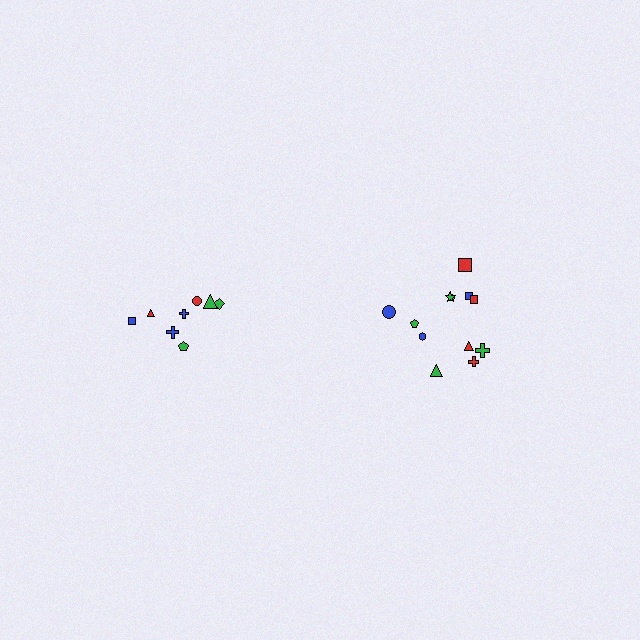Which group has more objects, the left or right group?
The right group.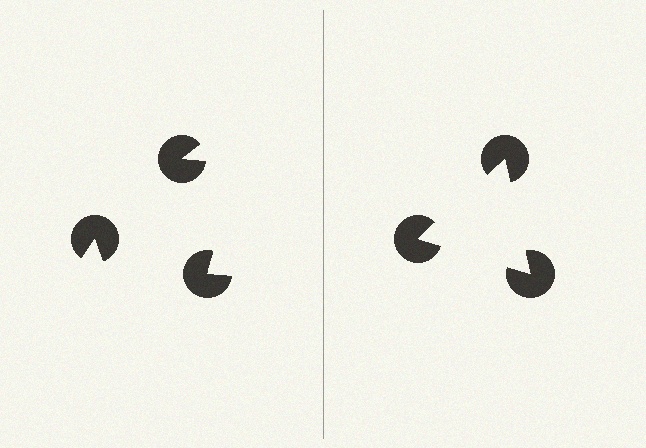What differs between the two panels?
The pac-man discs are positioned identically on both sides; only the wedge orientations differ. On the right they align to a triangle; on the left they are misaligned.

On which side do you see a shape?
An illusory triangle appears on the right side. On the left side the wedge cuts are rotated, so no coherent shape forms.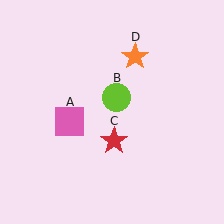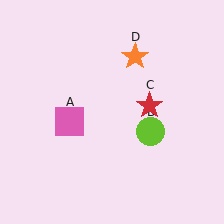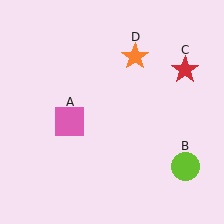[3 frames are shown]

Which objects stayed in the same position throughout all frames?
Pink square (object A) and orange star (object D) remained stationary.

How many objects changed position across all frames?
2 objects changed position: lime circle (object B), red star (object C).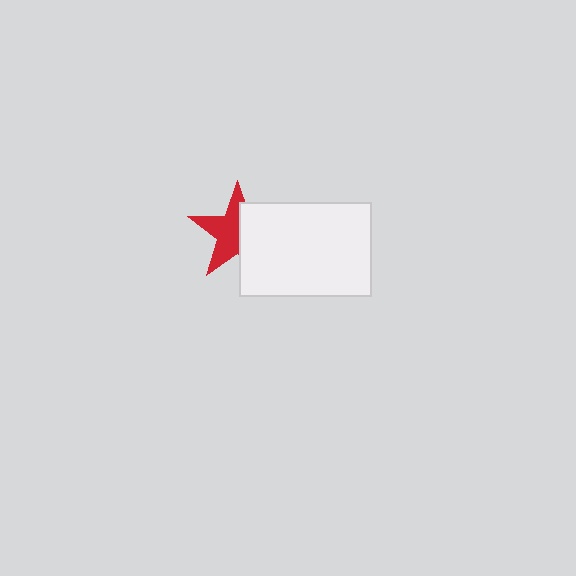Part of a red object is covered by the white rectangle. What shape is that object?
It is a star.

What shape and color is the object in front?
The object in front is a white rectangle.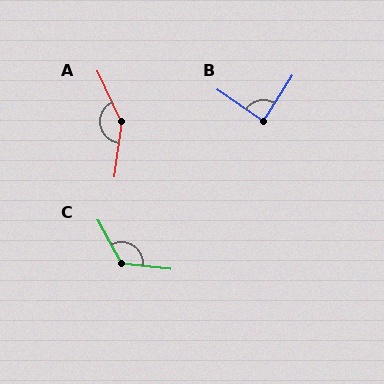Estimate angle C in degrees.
Approximately 125 degrees.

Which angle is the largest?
A, at approximately 148 degrees.